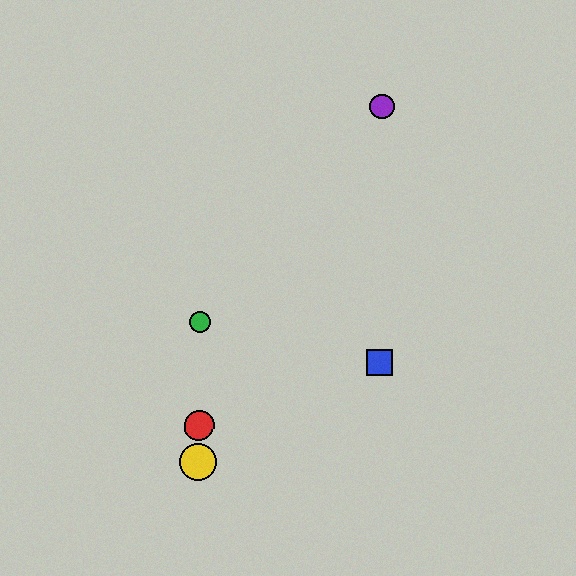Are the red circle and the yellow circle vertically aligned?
Yes, both are at x≈199.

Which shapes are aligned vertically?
The red circle, the green circle, the yellow circle are aligned vertically.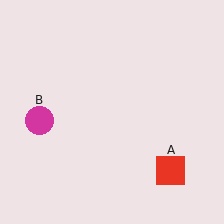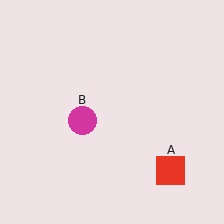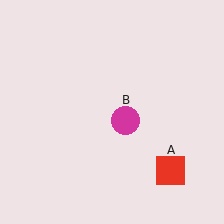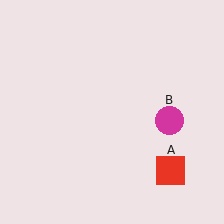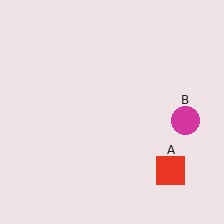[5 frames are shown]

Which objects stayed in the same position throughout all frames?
Red square (object A) remained stationary.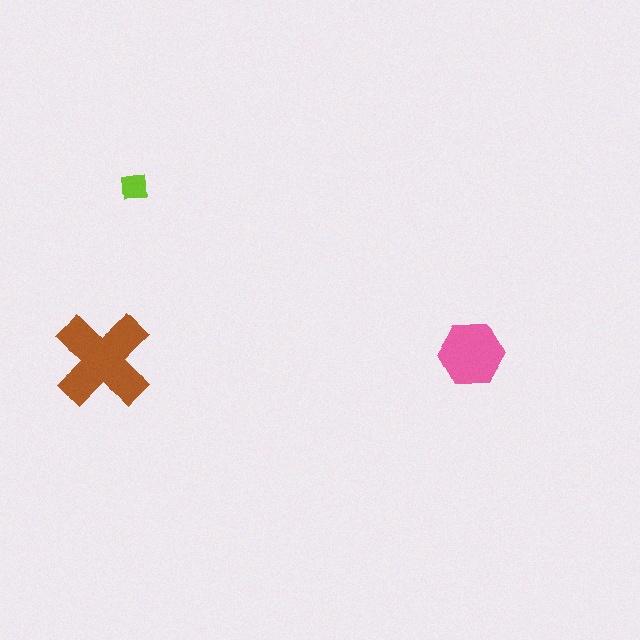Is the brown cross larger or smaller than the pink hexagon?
Larger.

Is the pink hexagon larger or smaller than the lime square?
Larger.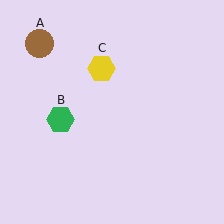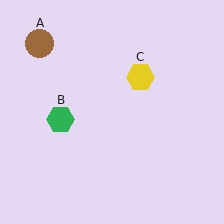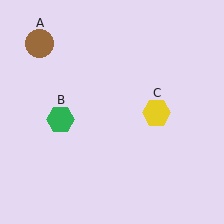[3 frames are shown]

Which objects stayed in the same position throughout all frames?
Brown circle (object A) and green hexagon (object B) remained stationary.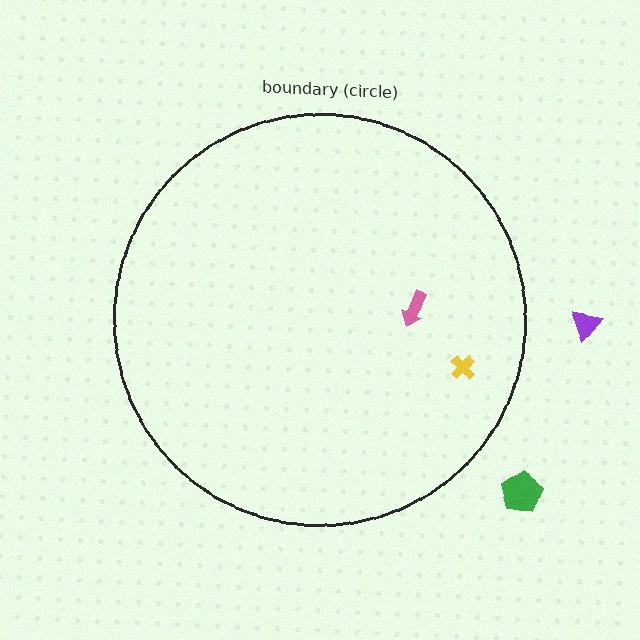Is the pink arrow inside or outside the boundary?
Inside.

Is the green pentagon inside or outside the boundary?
Outside.